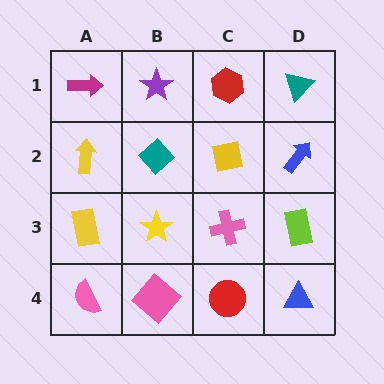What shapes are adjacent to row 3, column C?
A yellow square (row 2, column C), a red circle (row 4, column C), a yellow star (row 3, column B), a lime rectangle (row 3, column D).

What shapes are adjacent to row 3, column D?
A blue arrow (row 2, column D), a blue triangle (row 4, column D), a pink cross (row 3, column C).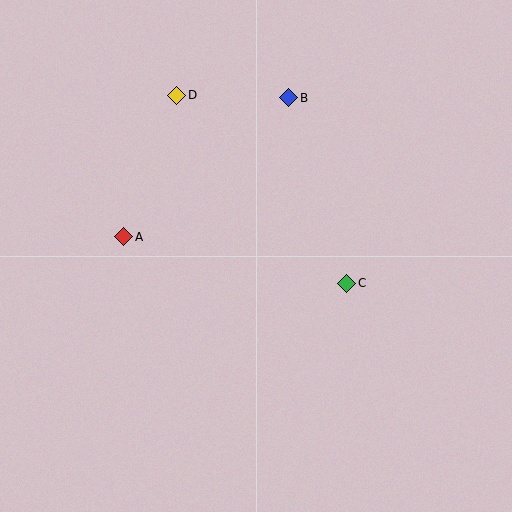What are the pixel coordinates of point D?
Point D is at (177, 95).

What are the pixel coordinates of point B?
Point B is at (289, 98).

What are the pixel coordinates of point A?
Point A is at (124, 237).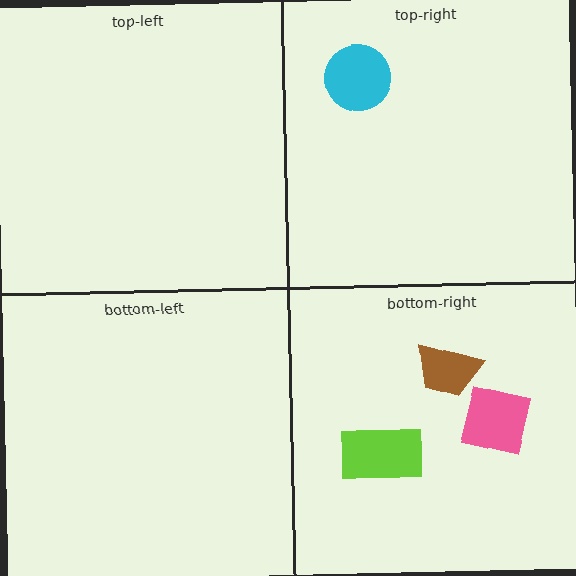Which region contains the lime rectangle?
The bottom-right region.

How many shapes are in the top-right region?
1.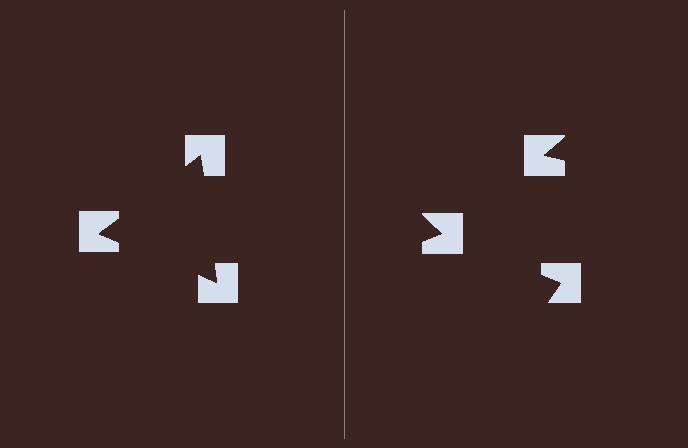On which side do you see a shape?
An illusory triangle appears on the left side. On the right side the wedge cuts are rotated, so no coherent shape forms.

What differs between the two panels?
The notched squares are positioned identically on both sides; only the wedge orientations differ. On the left they align to a triangle; on the right they are misaligned.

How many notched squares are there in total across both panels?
6 — 3 on each side.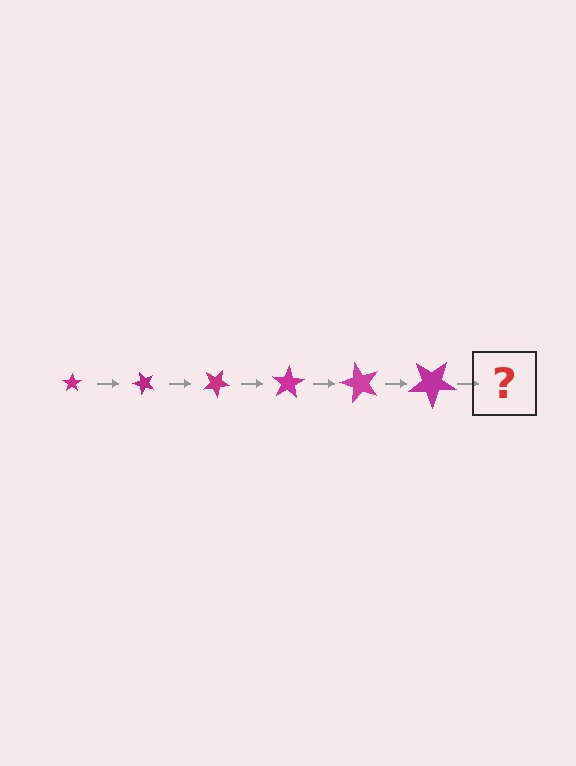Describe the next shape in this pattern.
It should be a star, larger than the previous one and rotated 300 degrees from the start.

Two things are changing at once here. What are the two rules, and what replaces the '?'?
The two rules are that the star grows larger each step and it rotates 50 degrees each step. The '?' should be a star, larger than the previous one and rotated 300 degrees from the start.